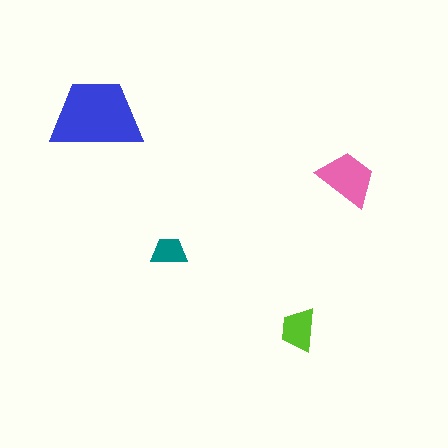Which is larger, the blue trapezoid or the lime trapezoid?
The blue one.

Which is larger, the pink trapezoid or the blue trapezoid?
The blue one.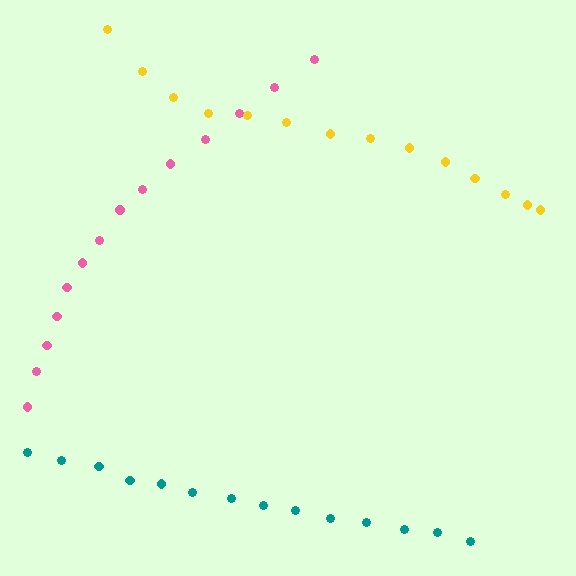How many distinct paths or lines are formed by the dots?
There are 3 distinct paths.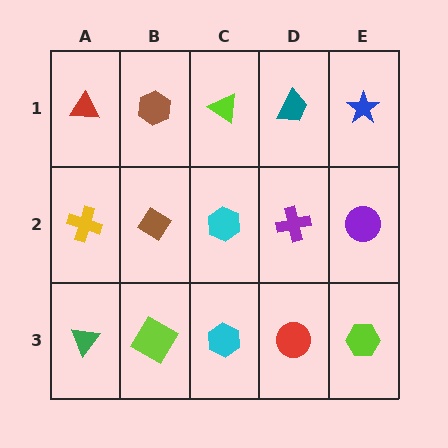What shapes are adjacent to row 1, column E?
A purple circle (row 2, column E), a teal trapezoid (row 1, column D).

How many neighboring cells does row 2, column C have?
4.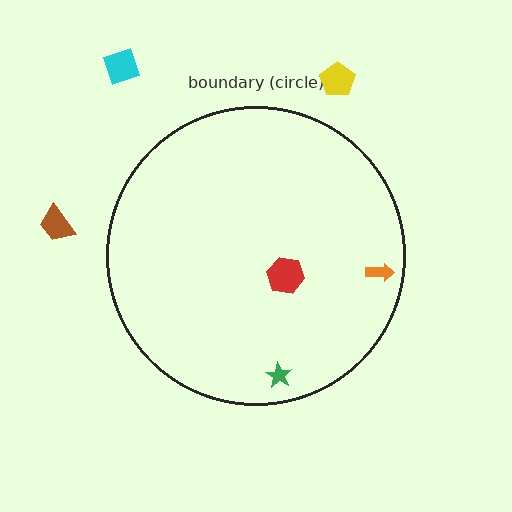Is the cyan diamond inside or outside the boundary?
Outside.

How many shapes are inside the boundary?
3 inside, 3 outside.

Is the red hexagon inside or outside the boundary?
Inside.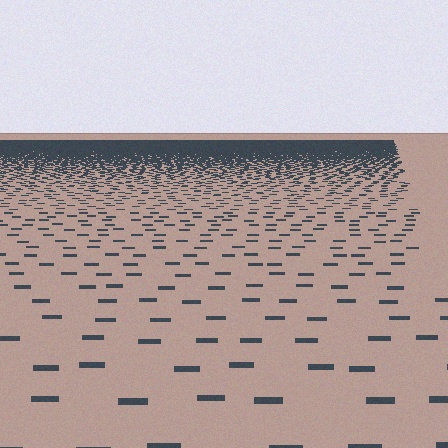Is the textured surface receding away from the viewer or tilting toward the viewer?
The surface is receding away from the viewer. Texture elements get smaller and denser toward the top.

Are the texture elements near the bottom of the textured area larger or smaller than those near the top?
Larger. Near the bottom, elements are closer to the viewer and appear at a bigger on-screen size.